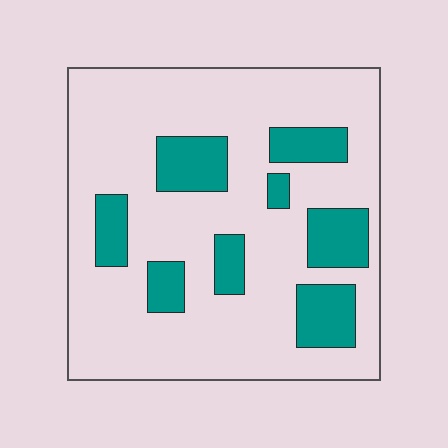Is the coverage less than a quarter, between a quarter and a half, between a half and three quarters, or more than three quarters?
Less than a quarter.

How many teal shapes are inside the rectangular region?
8.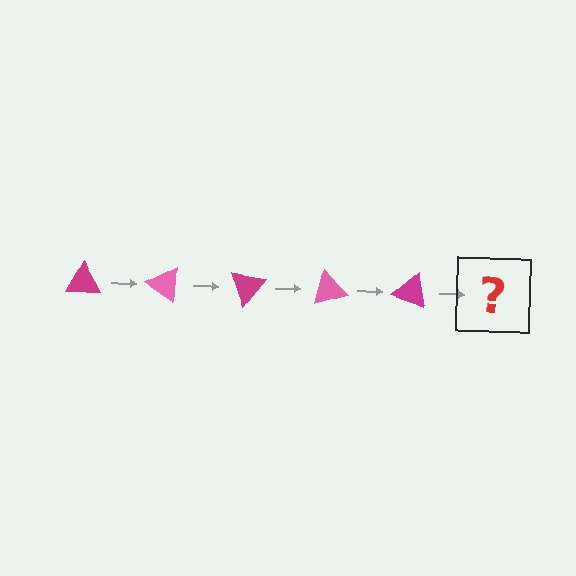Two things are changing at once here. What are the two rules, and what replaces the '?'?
The two rules are that it rotates 35 degrees each step and the color cycles through magenta and pink. The '?' should be a pink triangle, rotated 175 degrees from the start.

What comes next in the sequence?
The next element should be a pink triangle, rotated 175 degrees from the start.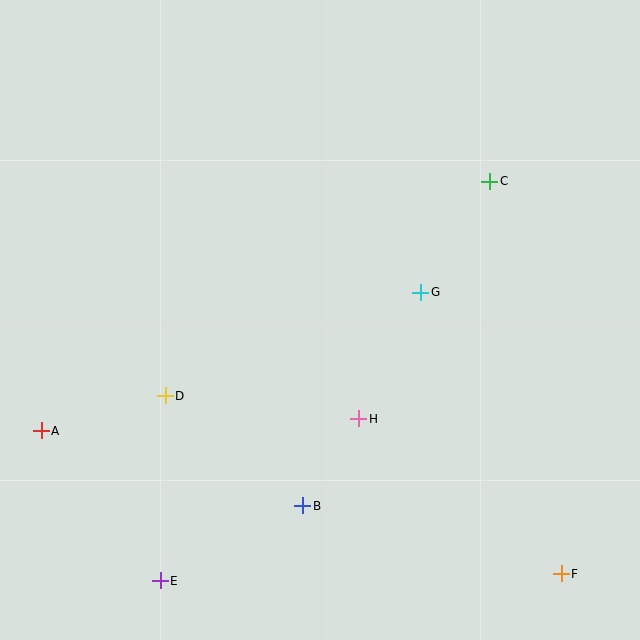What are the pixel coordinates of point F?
Point F is at (561, 574).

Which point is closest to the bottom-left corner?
Point E is closest to the bottom-left corner.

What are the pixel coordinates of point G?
Point G is at (421, 292).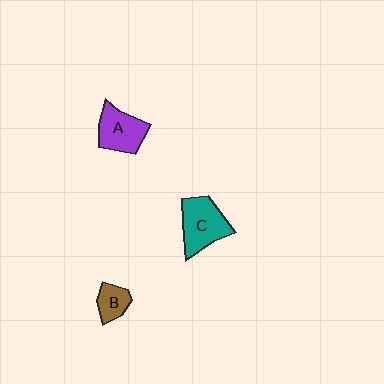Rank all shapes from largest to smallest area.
From largest to smallest: C (teal), A (purple), B (brown).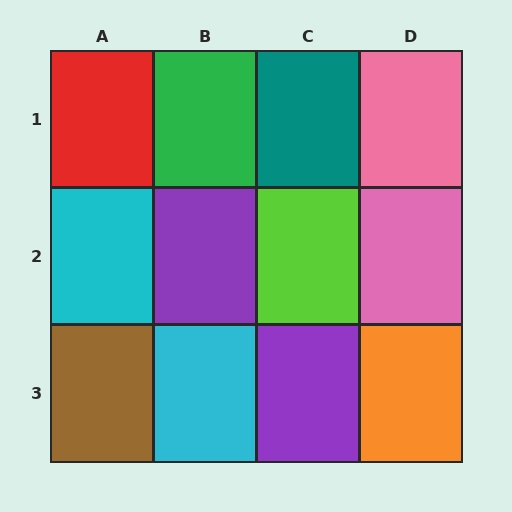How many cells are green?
1 cell is green.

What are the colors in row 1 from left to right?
Red, green, teal, pink.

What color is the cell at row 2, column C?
Lime.